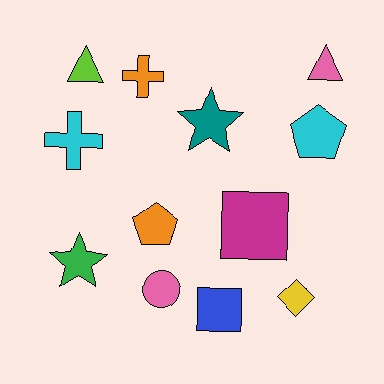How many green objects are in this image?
There is 1 green object.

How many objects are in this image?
There are 12 objects.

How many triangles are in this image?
There are 2 triangles.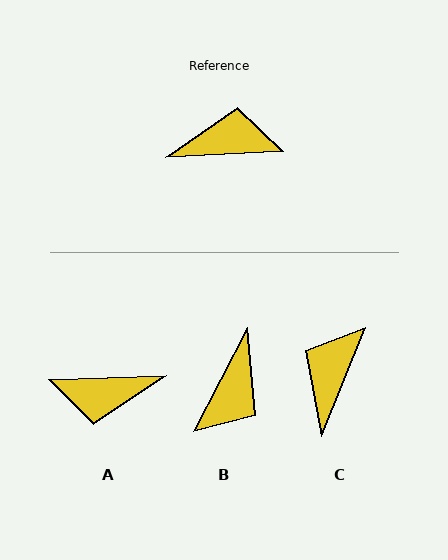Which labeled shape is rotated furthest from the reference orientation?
A, about 179 degrees away.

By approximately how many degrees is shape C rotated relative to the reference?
Approximately 65 degrees counter-clockwise.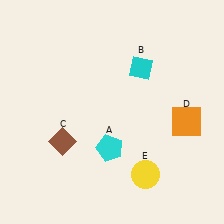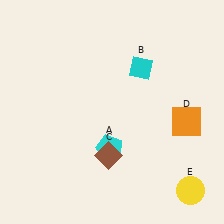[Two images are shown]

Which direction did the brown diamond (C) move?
The brown diamond (C) moved right.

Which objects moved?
The objects that moved are: the brown diamond (C), the yellow circle (E).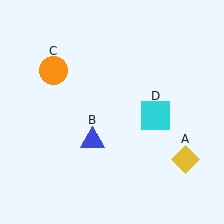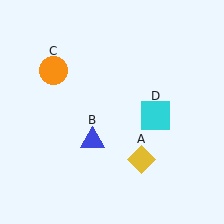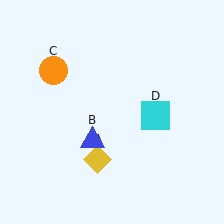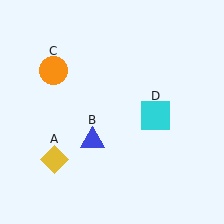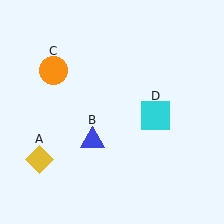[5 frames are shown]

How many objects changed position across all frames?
1 object changed position: yellow diamond (object A).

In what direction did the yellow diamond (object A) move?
The yellow diamond (object A) moved left.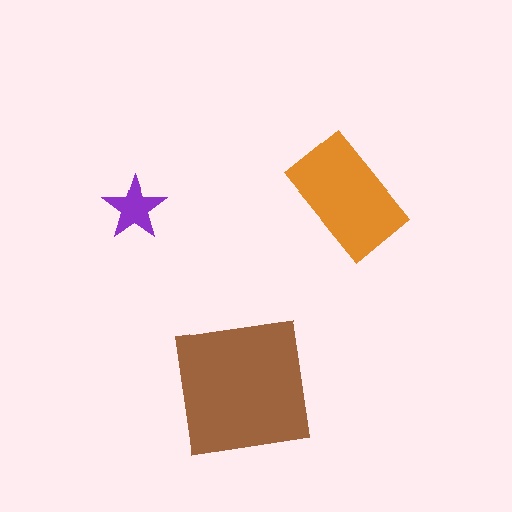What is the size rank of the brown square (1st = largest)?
1st.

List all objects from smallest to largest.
The purple star, the orange rectangle, the brown square.